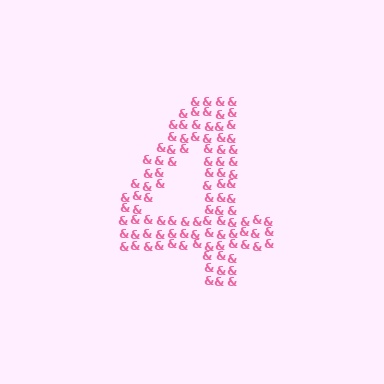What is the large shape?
The large shape is the digit 4.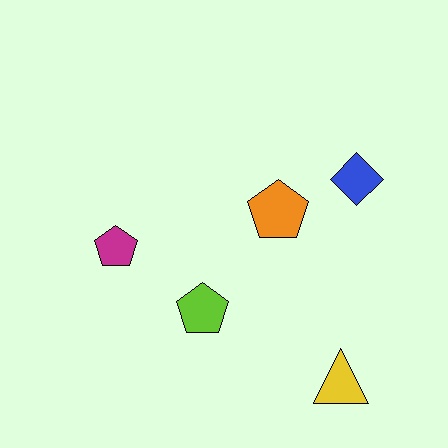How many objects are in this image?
There are 5 objects.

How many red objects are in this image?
There are no red objects.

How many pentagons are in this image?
There are 3 pentagons.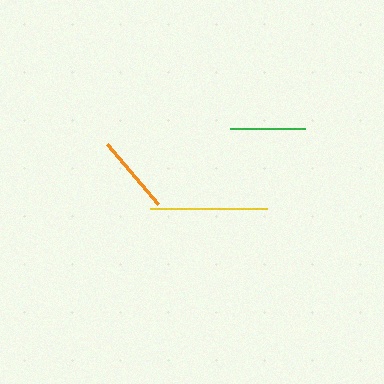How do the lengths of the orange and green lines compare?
The orange and green lines are approximately the same length.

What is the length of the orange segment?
The orange segment is approximately 78 pixels long.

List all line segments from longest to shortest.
From longest to shortest: yellow, orange, green.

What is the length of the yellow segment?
The yellow segment is approximately 117 pixels long.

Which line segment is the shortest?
The green line is the shortest at approximately 75 pixels.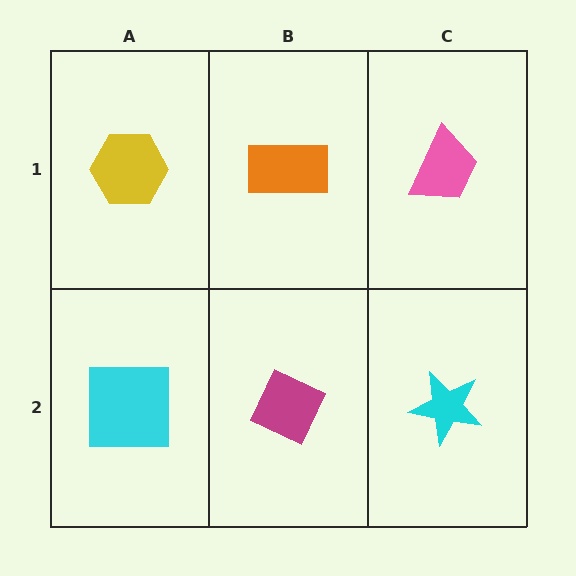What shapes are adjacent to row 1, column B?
A magenta diamond (row 2, column B), a yellow hexagon (row 1, column A), a pink trapezoid (row 1, column C).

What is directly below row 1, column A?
A cyan square.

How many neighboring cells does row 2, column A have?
2.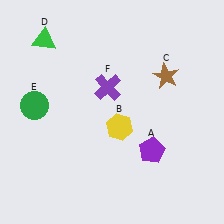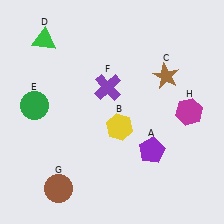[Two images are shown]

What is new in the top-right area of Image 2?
A magenta hexagon (H) was added in the top-right area of Image 2.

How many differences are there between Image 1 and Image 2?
There are 2 differences between the two images.